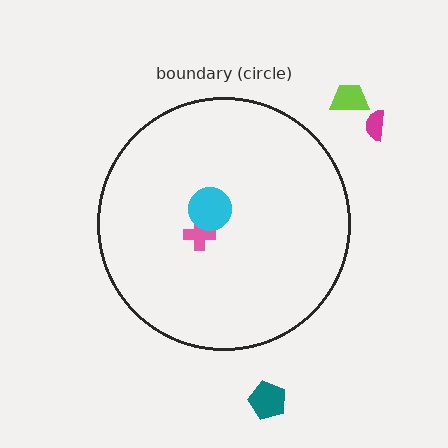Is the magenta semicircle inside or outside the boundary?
Outside.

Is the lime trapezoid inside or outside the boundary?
Outside.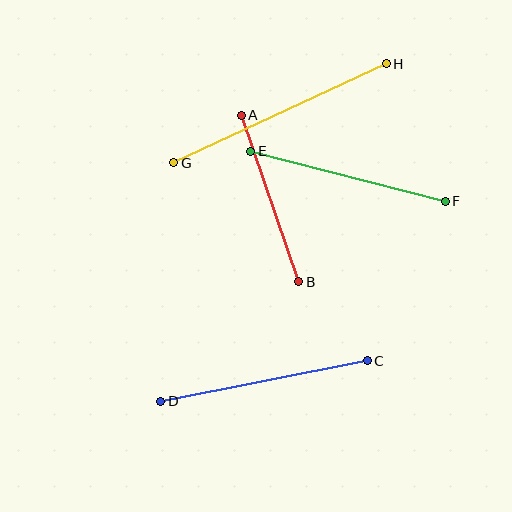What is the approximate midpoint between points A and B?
The midpoint is at approximately (270, 199) pixels.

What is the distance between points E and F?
The distance is approximately 201 pixels.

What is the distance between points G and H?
The distance is approximately 234 pixels.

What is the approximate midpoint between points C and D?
The midpoint is at approximately (264, 381) pixels.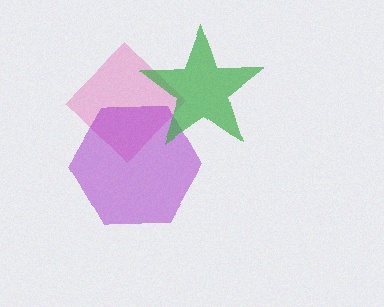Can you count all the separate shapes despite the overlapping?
Yes, there are 3 separate shapes.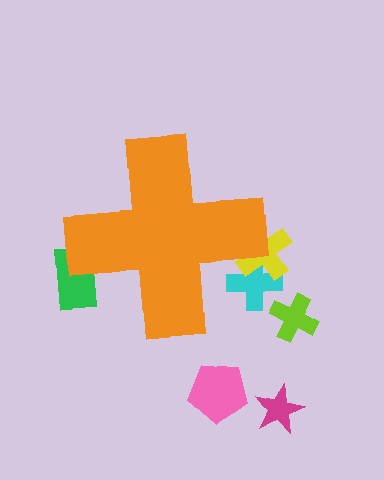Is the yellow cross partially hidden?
Yes, the yellow cross is partially hidden behind the orange cross.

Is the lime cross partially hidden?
No, the lime cross is fully visible.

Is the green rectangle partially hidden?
Yes, the green rectangle is partially hidden behind the orange cross.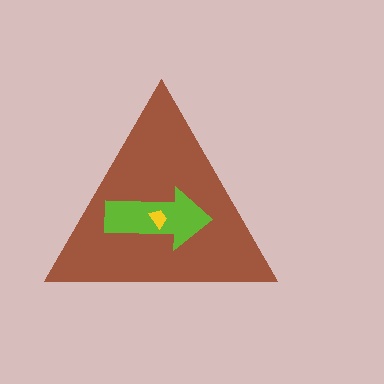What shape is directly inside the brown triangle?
The lime arrow.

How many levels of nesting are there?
3.